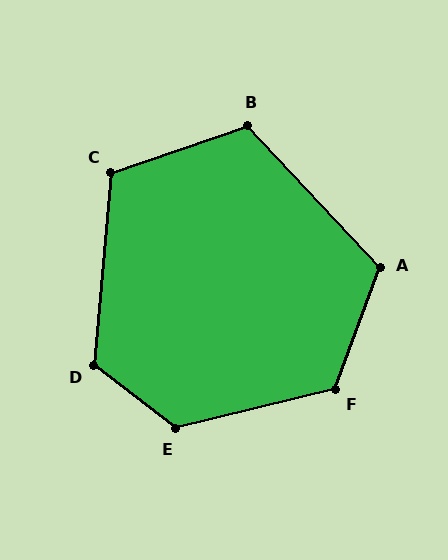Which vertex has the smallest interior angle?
B, at approximately 114 degrees.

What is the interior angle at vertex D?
Approximately 122 degrees (obtuse).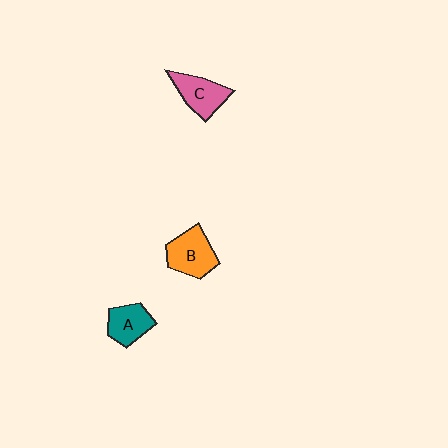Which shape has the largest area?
Shape B (orange).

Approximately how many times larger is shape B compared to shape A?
Approximately 1.3 times.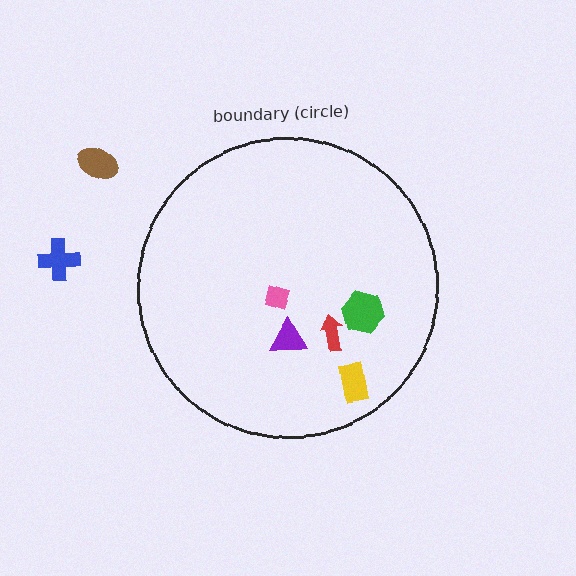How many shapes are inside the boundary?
5 inside, 2 outside.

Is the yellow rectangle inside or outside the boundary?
Inside.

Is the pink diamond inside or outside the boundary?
Inside.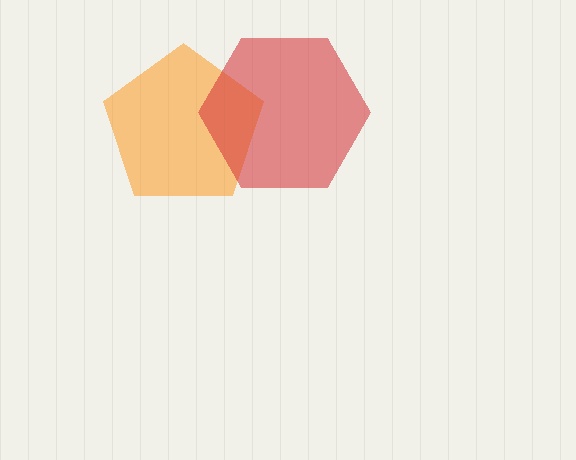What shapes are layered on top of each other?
The layered shapes are: an orange pentagon, a red hexagon.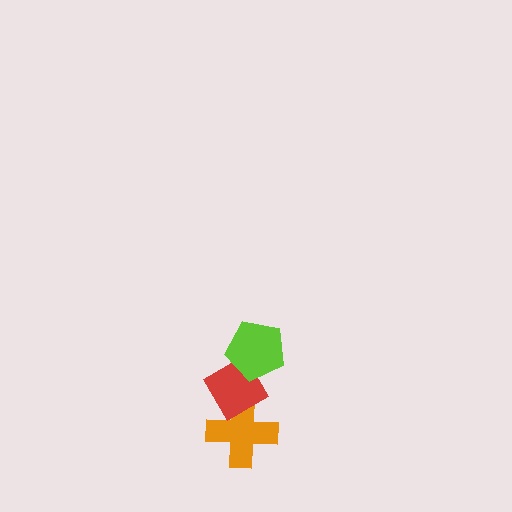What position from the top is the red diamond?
The red diamond is 2nd from the top.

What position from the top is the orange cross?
The orange cross is 3rd from the top.